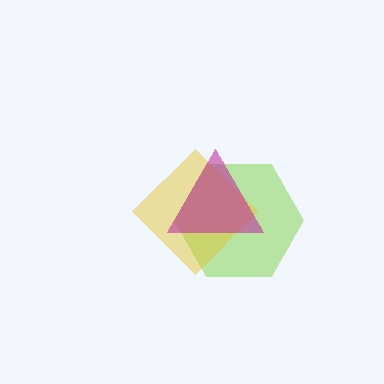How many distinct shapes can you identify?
There are 3 distinct shapes: a lime hexagon, a yellow diamond, a magenta triangle.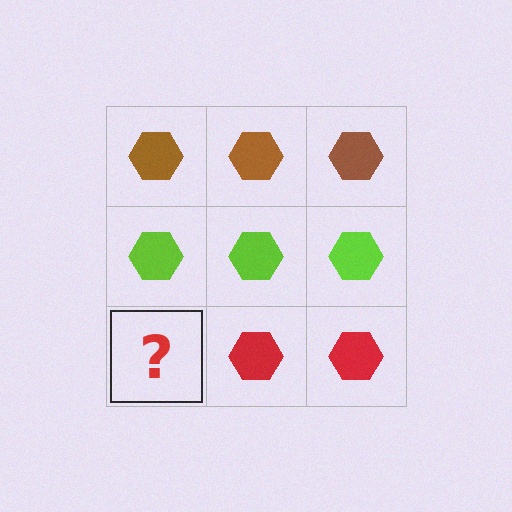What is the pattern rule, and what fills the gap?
The rule is that each row has a consistent color. The gap should be filled with a red hexagon.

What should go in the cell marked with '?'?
The missing cell should contain a red hexagon.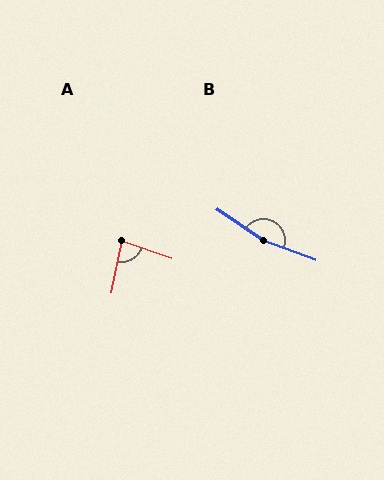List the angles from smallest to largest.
A (82°), B (166°).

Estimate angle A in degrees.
Approximately 82 degrees.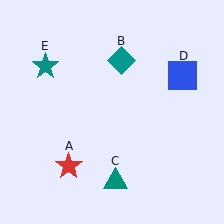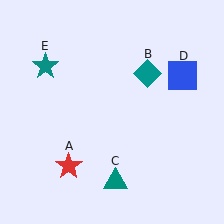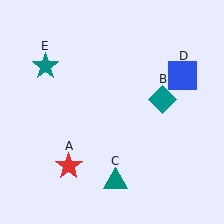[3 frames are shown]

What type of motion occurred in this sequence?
The teal diamond (object B) rotated clockwise around the center of the scene.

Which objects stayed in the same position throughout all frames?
Red star (object A) and teal triangle (object C) and blue square (object D) and teal star (object E) remained stationary.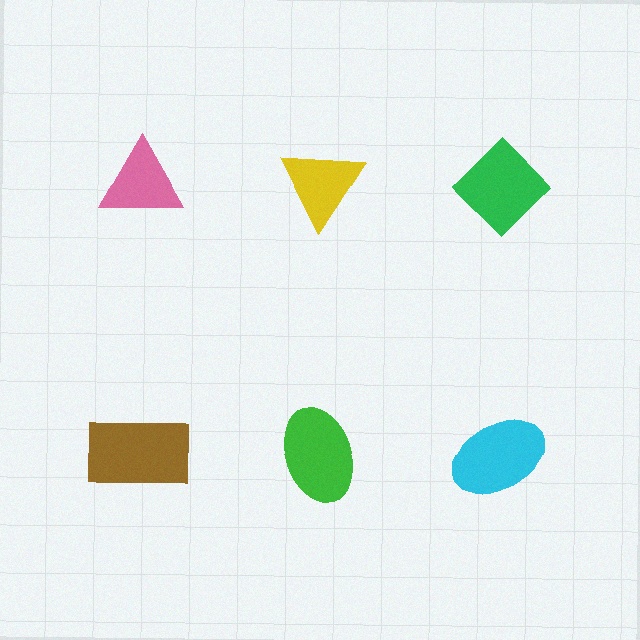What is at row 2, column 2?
A green ellipse.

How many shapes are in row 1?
3 shapes.